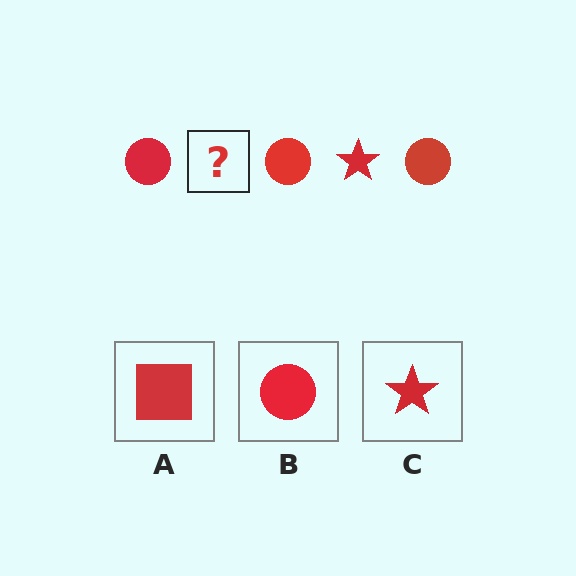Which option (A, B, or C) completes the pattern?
C.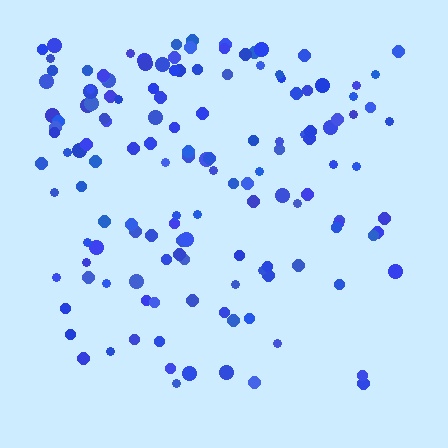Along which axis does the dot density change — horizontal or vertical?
Vertical.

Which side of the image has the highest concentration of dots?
The top.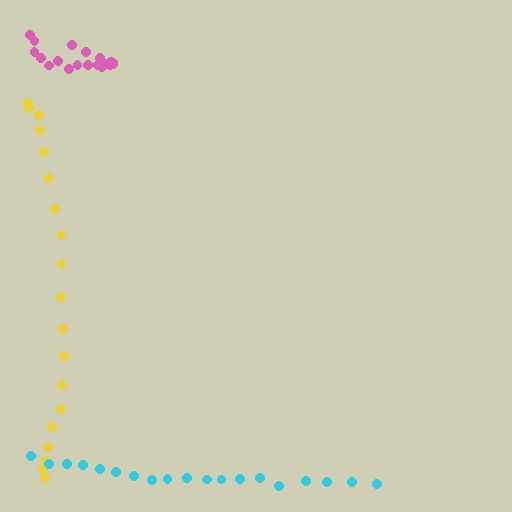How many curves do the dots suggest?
There are 3 distinct paths.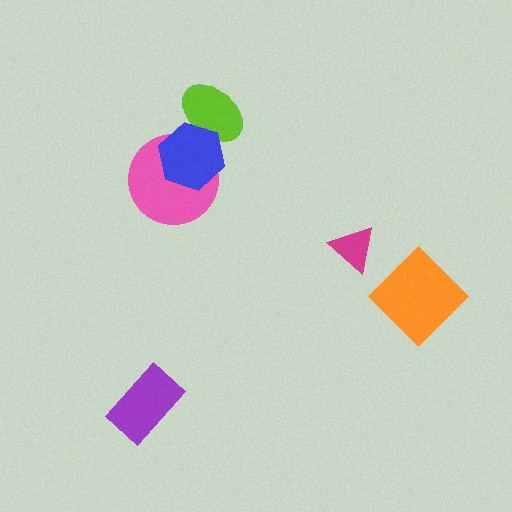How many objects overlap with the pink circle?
1 object overlaps with the pink circle.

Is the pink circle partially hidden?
Yes, it is partially covered by another shape.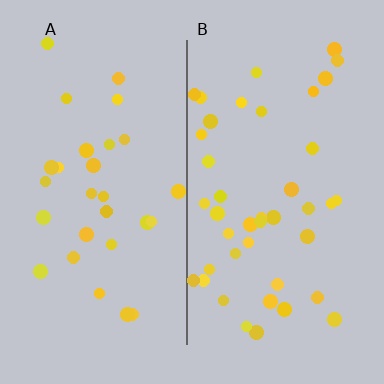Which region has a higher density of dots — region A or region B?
B (the right).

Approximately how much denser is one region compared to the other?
Approximately 1.4× — region B over region A.